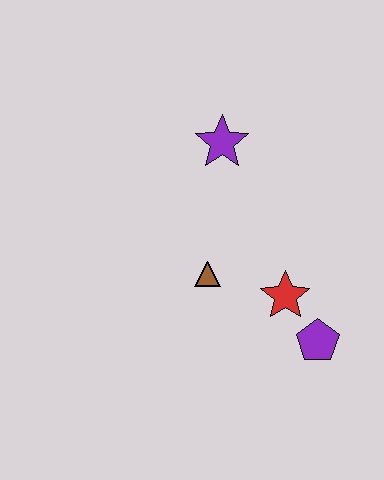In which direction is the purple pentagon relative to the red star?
The purple pentagon is below the red star.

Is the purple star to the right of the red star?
No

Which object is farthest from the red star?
The purple star is farthest from the red star.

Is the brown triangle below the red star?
No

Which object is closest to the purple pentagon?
The red star is closest to the purple pentagon.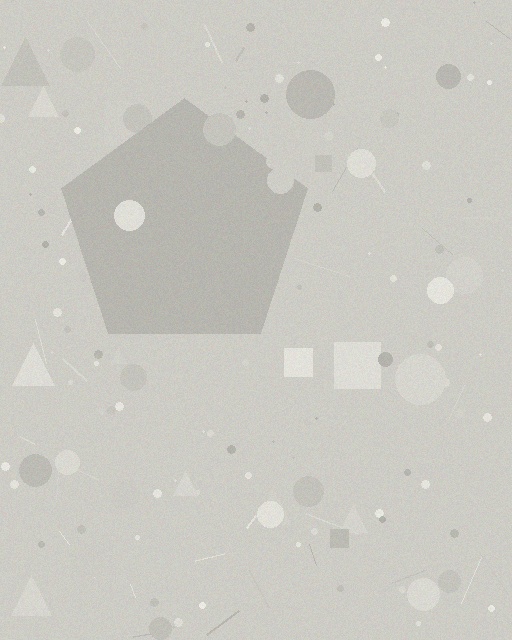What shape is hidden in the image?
A pentagon is hidden in the image.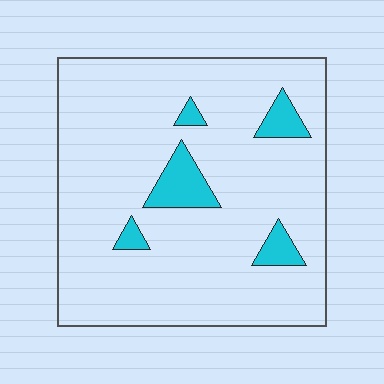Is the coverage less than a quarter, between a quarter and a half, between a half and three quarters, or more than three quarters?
Less than a quarter.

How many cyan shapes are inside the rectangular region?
5.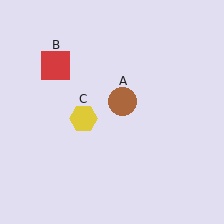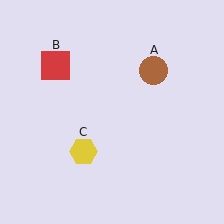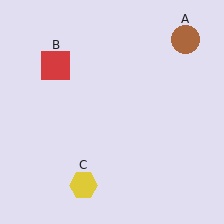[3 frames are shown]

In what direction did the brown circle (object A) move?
The brown circle (object A) moved up and to the right.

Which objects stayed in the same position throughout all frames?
Red square (object B) remained stationary.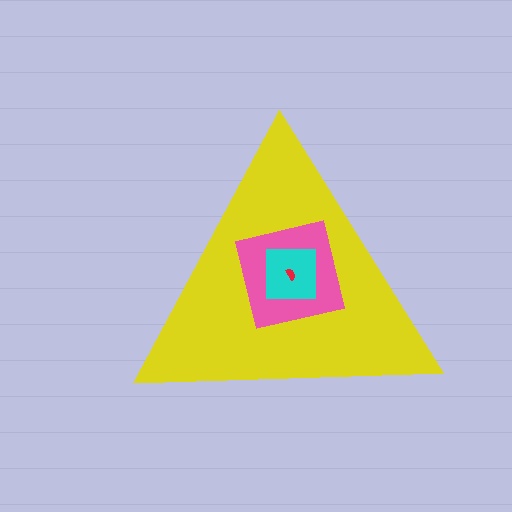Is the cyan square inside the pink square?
Yes.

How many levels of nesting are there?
4.